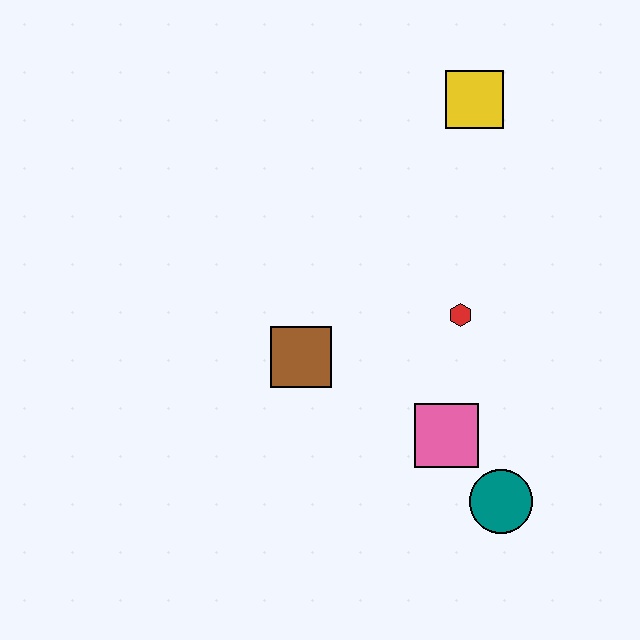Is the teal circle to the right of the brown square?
Yes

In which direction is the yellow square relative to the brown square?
The yellow square is above the brown square.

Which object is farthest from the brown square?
The yellow square is farthest from the brown square.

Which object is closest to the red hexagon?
The pink square is closest to the red hexagon.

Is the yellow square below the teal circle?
No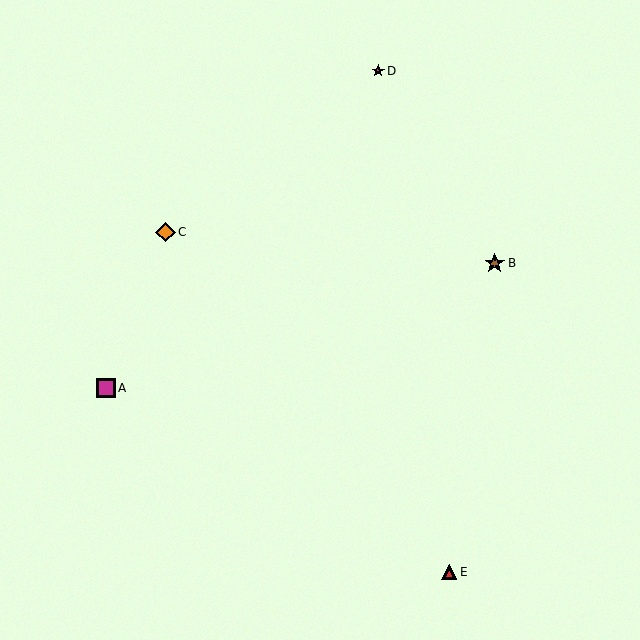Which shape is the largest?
The brown star (labeled B) is the largest.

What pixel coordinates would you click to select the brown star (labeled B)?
Click at (495, 263) to select the brown star B.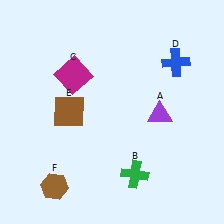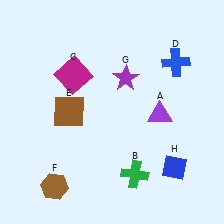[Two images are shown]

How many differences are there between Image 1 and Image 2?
There are 2 differences between the two images.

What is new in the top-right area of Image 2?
A purple star (G) was added in the top-right area of Image 2.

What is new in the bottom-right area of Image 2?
A blue diamond (H) was added in the bottom-right area of Image 2.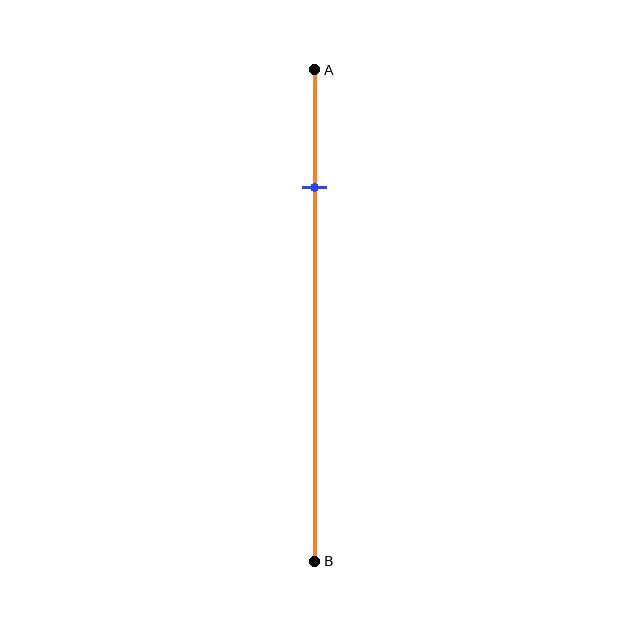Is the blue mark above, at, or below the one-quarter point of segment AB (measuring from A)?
The blue mark is approximately at the one-quarter point of segment AB.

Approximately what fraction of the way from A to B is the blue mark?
The blue mark is approximately 25% of the way from A to B.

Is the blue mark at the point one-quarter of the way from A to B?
Yes, the mark is approximately at the one-quarter point.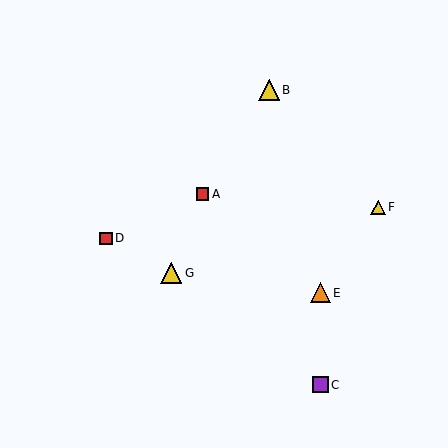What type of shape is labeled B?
Shape B is a yellow triangle.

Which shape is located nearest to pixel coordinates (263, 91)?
The yellow triangle (labeled B) at (269, 90) is nearest to that location.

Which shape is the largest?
The yellow triangle (labeled G) is the largest.